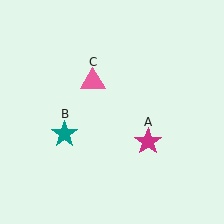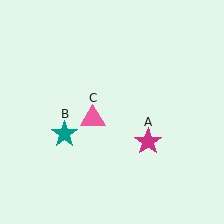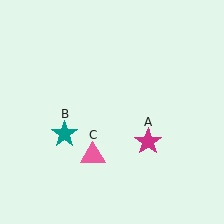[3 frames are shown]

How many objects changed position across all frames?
1 object changed position: pink triangle (object C).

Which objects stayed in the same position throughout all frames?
Magenta star (object A) and teal star (object B) remained stationary.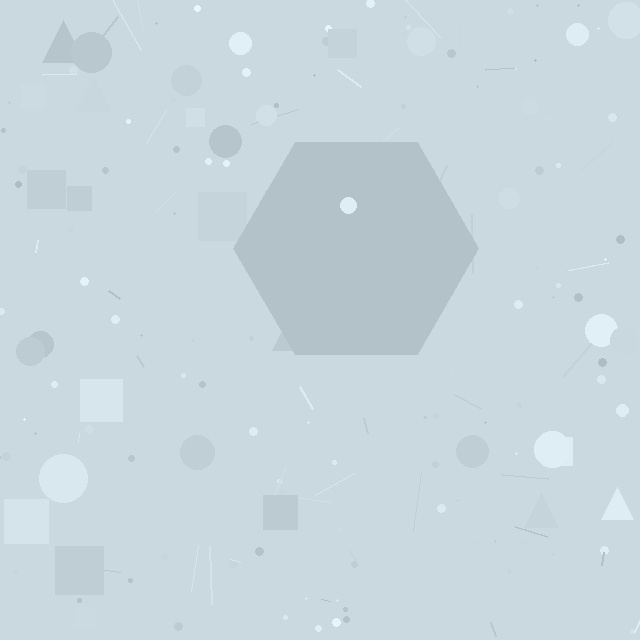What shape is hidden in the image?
A hexagon is hidden in the image.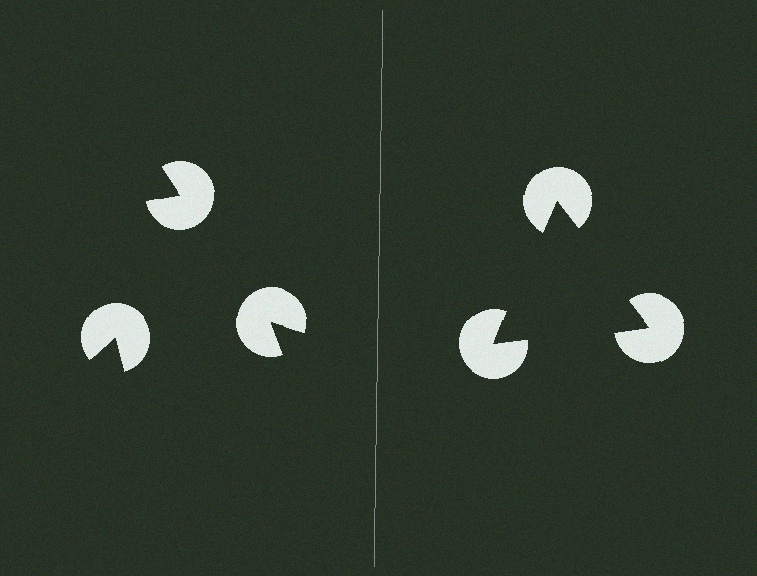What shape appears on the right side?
An illusory triangle.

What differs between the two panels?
The pac-man discs are positioned identically on both sides; only the wedge orientations differ. On the right they align to a triangle; on the left they are misaligned.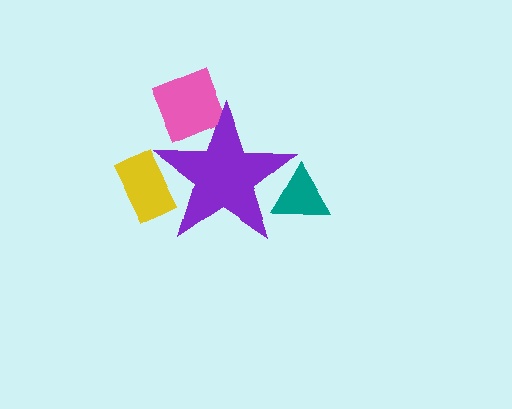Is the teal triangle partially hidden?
Yes, the teal triangle is partially hidden behind the purple star.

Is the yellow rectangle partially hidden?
Yes, the yellow rectangle is partially hidden behind the purple star.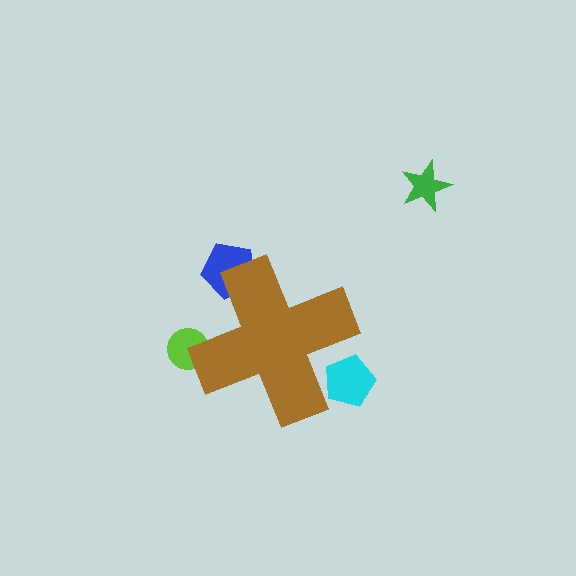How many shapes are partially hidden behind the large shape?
3 shapes are partially hidden.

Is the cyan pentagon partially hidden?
Yes, the cyan pentagon is partially hidden behind the brown cross.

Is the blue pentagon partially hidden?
Yes, the blue pentagon is partially hidden behind the brown cross.